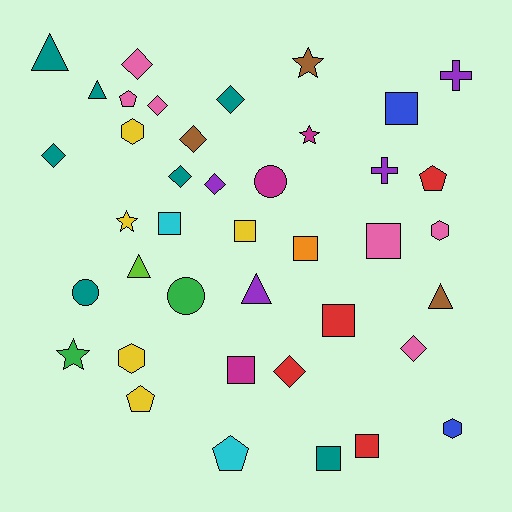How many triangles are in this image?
There are 5 triangles.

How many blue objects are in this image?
There are 2 blue objects.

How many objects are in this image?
There are 40 objects.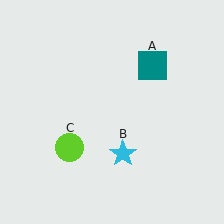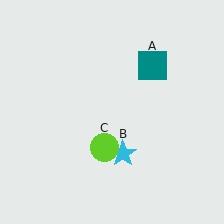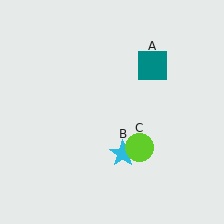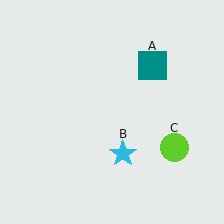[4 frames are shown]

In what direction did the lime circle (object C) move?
The lime circle (object C) moved right.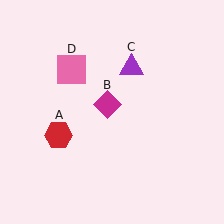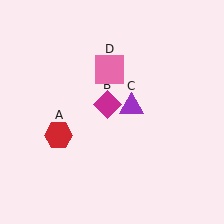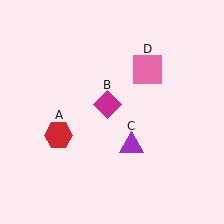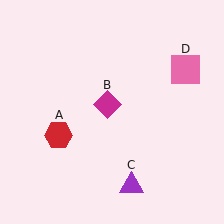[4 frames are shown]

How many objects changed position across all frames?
2 objects changed position: purple triangle (object C), pink square (object D).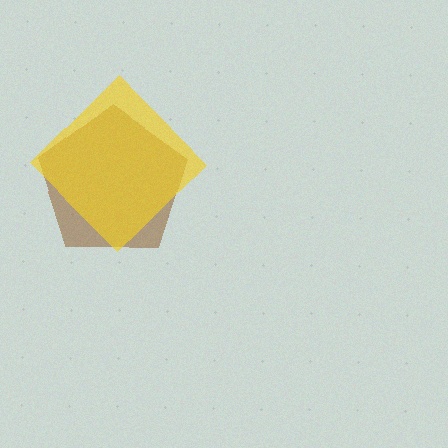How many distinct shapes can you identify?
There are 2 distinct shapes: a brown pentagon, a yellow diamond.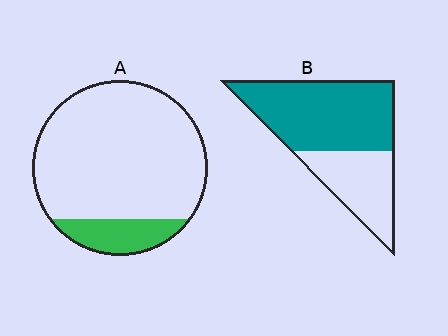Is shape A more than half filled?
No.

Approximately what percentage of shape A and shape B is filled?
A is approximately 15% and B is approximately 65%.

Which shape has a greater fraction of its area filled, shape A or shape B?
Shape B.